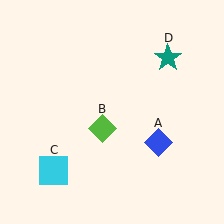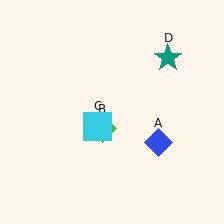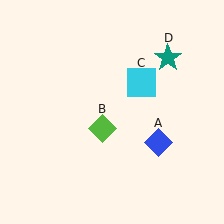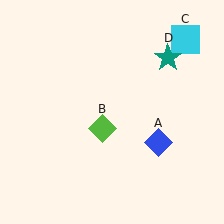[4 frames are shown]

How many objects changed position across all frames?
1 object changed position: cyan square (object C).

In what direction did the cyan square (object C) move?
The cyan square (object C) moved up and to the right.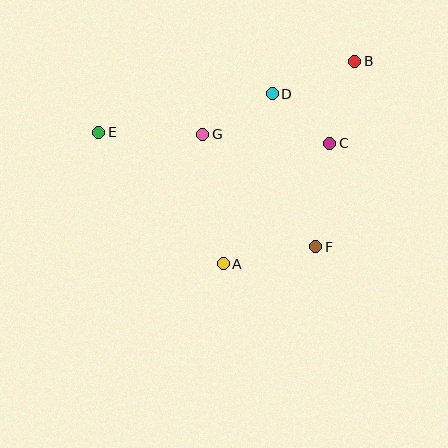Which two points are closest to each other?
Points C and D are closest to each other.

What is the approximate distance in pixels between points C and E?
The distance between C and E is approximately 231 pixels.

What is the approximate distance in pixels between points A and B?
The distance between A and B is approximately 242 pixels.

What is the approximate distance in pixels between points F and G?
The distance between F and G is approximately 159 pixels.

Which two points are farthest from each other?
Points B and E are farthest from each other.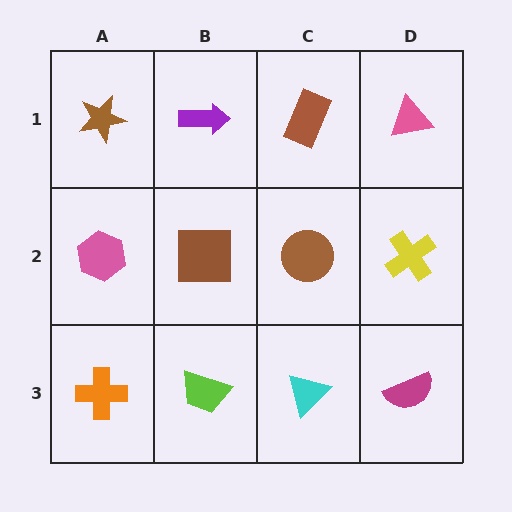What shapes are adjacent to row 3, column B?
A brown square (row 2, column B), an orange cross (row 3, column A), a cyan triangle (row 3, column C).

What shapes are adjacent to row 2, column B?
A purple arrow (row 1, column B), a lime trapezoid (row 3, column B), a pink hexagon (row 2, column A), a brown circle (row 2, column C).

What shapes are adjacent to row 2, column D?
A pink triangle (row 1, column D), a magenta semicircle (row 3, column D), a brown circle (row 2, column C).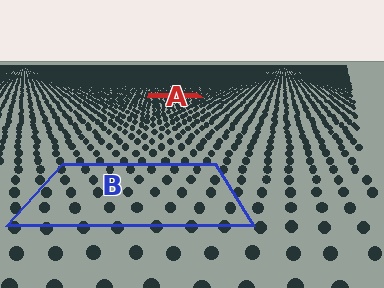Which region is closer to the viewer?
Region B is closer. The texture elements there are larger and more spread out.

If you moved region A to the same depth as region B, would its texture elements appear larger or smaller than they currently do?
They would appear larger. At a closer depth, the same texture elements are projected at a bigger on-screen size.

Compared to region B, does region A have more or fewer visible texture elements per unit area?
Region A has more texture elements per unit area — they are packed more densely because it is farther away.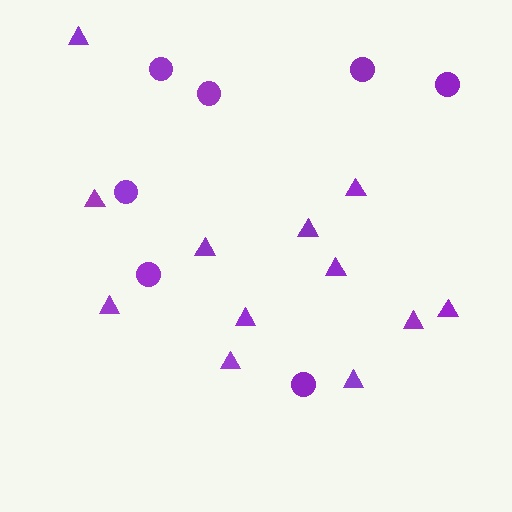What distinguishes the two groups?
There are 2 groups: one group of circles (7) and one group of triangles (12).